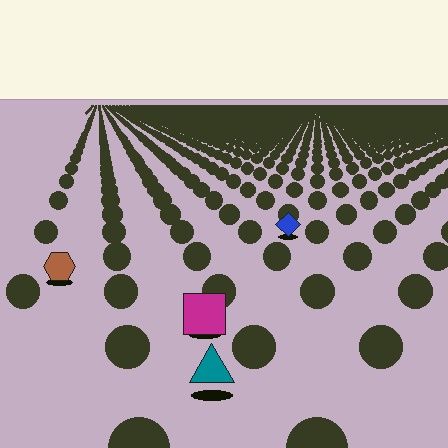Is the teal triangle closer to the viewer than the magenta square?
Yes. The teal triangle is closer — you can tell from the texture gradient: the ground texture is coarser near it.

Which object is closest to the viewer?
The teal triangle is closest. The texture marks near it are larger and more spread out.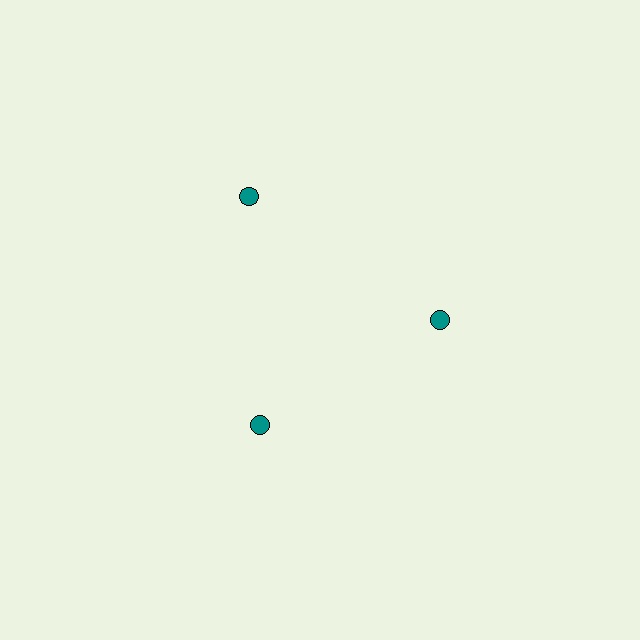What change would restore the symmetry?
The symmetry would be restored by moving it inward, back onto the ring so that all 3 circles sit at equal angles and equal distance from the center.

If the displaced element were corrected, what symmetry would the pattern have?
It would have 3-fold rotational symmetry — the pattern would map onto itself every 120 degrees.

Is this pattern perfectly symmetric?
No. The 3 teal circles are arranged in a ring, but one element near the 11 o'clock position is pushed outward from the center, breaking the 3-fold rotational symmetry.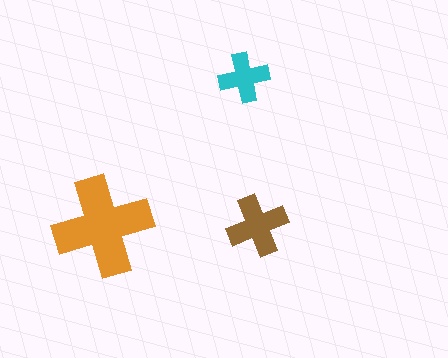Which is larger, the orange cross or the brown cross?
The orange one.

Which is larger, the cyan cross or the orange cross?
The orange one.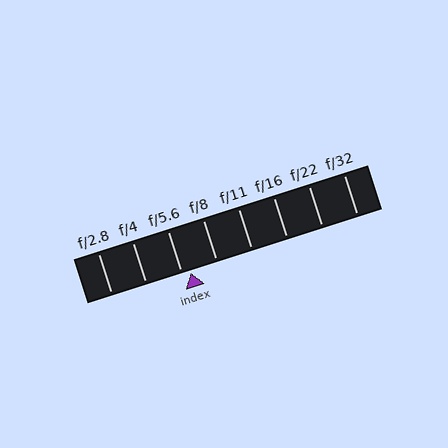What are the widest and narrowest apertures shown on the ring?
The widest aperture shown is f/2.8 and the narrowest is f/32.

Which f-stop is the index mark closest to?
The index mark is closest to f/5.6.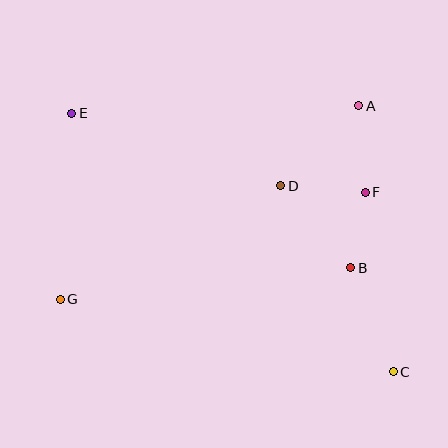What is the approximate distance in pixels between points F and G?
The distance between F and G is approximately 323 pixels.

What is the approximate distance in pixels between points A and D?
The distance between A and D is approximately 112 pixels.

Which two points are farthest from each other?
Points C and E are farthest from each other.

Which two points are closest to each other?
Points B and F are closest to each other.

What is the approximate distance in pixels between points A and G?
The distance between A and G is approximately 356 pixels.